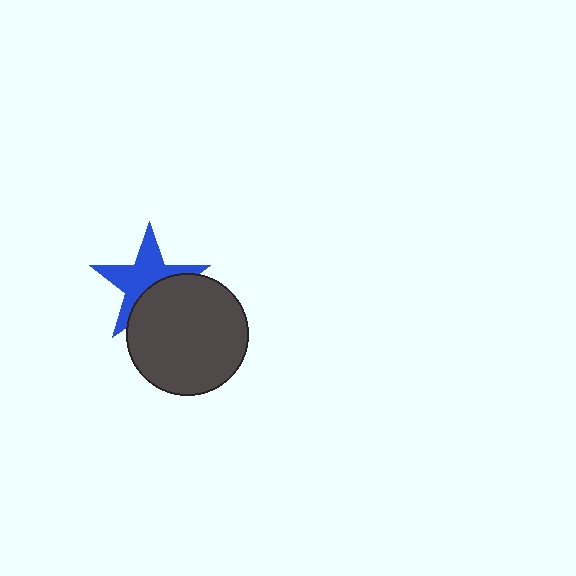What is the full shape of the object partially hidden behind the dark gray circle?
The partially hidden object is a blue star.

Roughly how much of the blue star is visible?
About half of it is visible (roughly 60%).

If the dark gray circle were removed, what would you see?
You would see the complete blue star.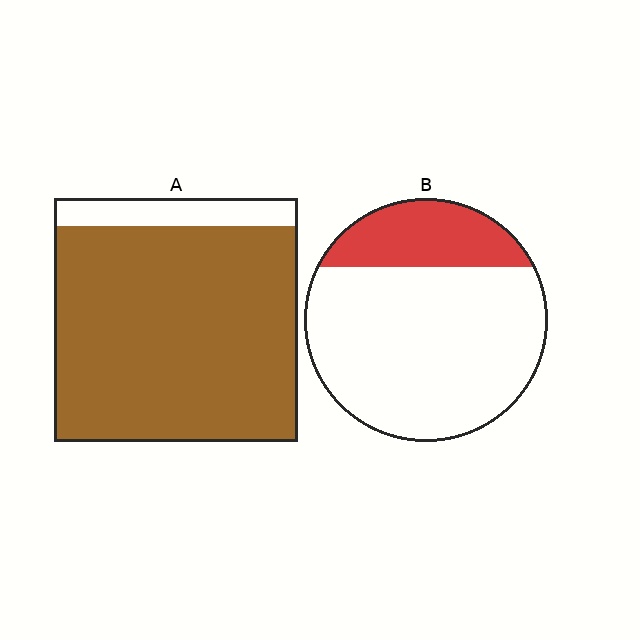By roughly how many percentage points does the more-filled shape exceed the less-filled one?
By roughly 65 percentage points (A over B).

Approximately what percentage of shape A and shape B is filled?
A is approximately 90% and B is approximately 25%.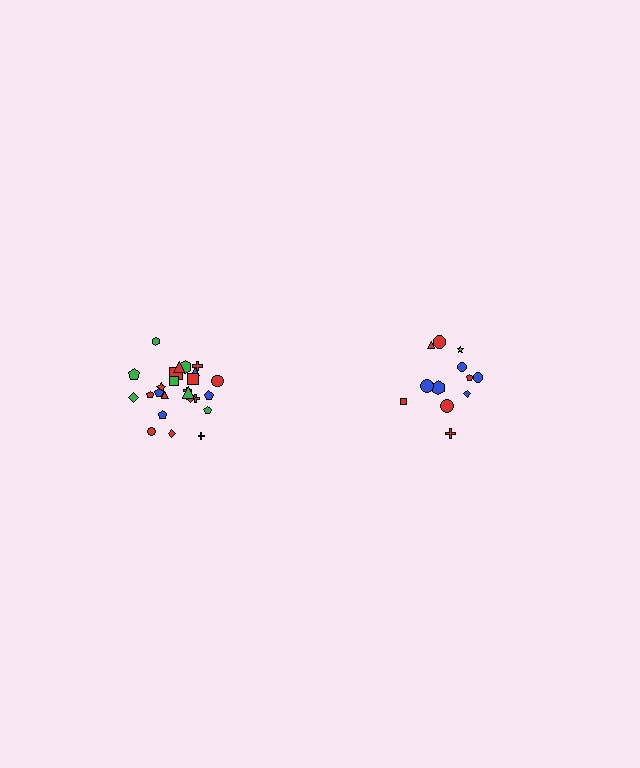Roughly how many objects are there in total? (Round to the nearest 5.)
Roughly 35 objects in total.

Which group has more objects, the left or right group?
The left group.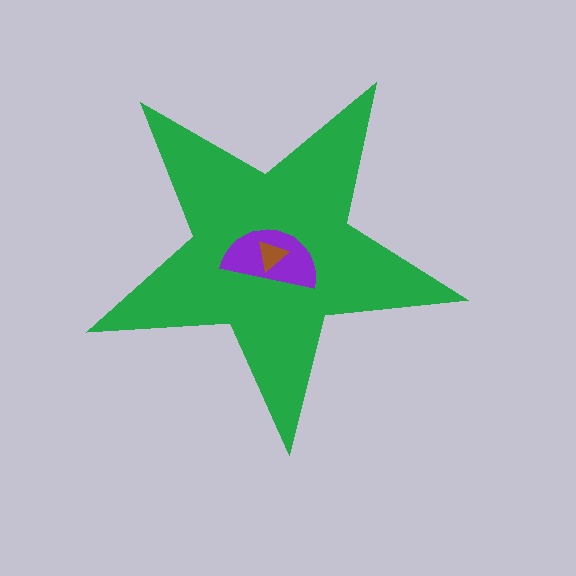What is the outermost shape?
The green star.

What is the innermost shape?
The brown triangle.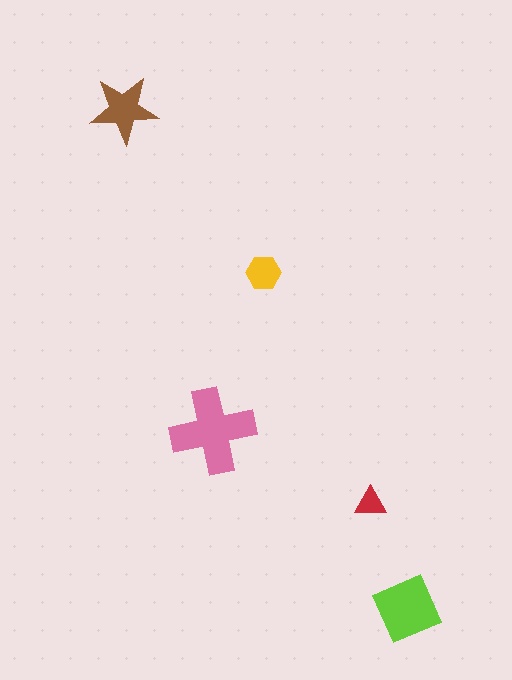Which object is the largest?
The pink cross.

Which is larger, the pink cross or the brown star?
The pink cross.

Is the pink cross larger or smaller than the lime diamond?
Larger.